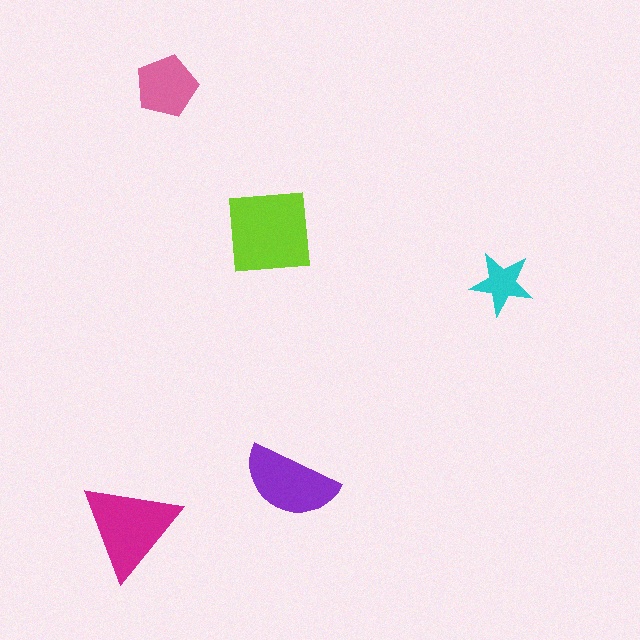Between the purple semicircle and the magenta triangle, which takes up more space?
The magenta triangle.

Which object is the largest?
The lime square.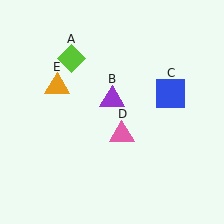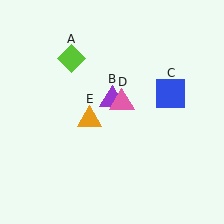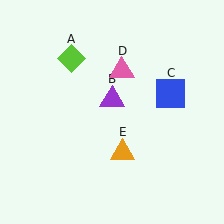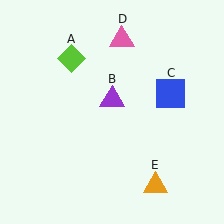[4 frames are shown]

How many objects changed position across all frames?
2 objects changed position: pink triangle (object D), orange triangle (object E).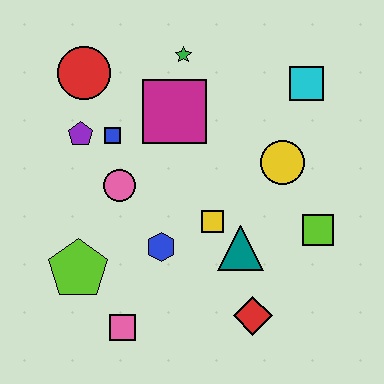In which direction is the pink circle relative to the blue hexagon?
The pink circle is above the blue hexagon.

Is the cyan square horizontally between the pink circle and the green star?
No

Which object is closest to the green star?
The magenta square is closest to the green star.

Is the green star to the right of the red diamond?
No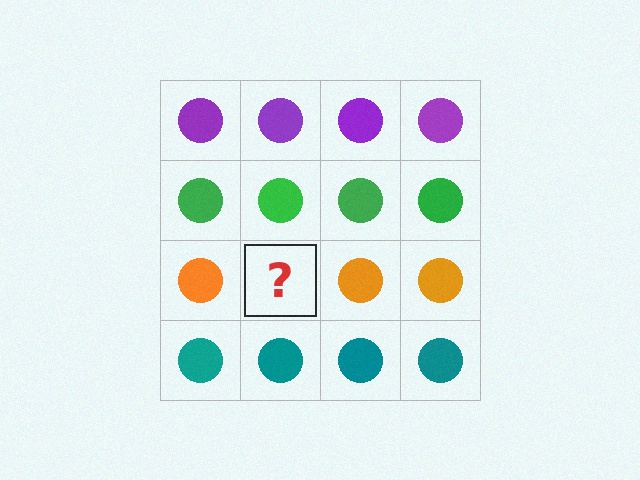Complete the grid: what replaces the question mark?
The question mark should be replaced with an orange circle.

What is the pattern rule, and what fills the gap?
The rule is that each row has a consistent color. The gap should be filled with an orange circle.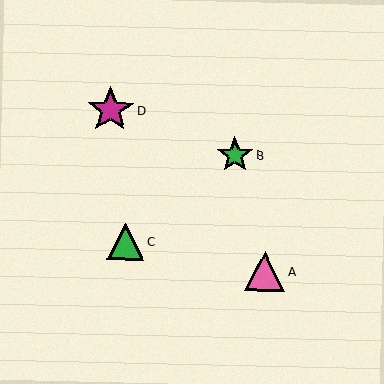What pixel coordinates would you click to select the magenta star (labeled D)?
Click at (110, 110) to select the magenta star D.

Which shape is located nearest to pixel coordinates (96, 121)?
The magenta star (labeled D) at (110, 110) is nearest to that location.